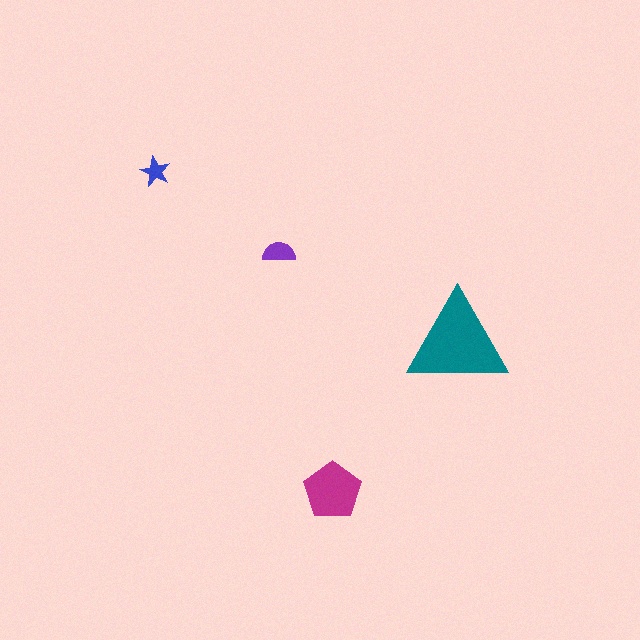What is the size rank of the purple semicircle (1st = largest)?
3rd.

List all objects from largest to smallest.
The teal triangle, the magenta pentagon, the purple semicircle, the blue star.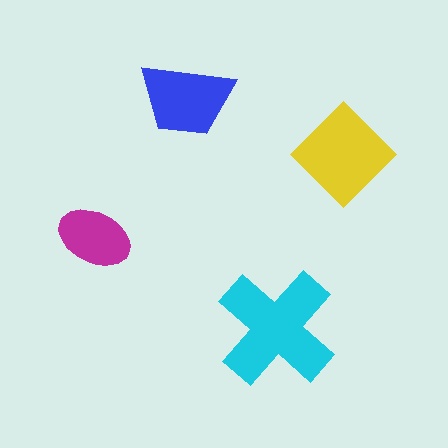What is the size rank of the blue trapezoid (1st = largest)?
3rd.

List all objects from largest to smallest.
The cyan cross, the yellow diamond, the blue trapezoid, the magenta ellipse.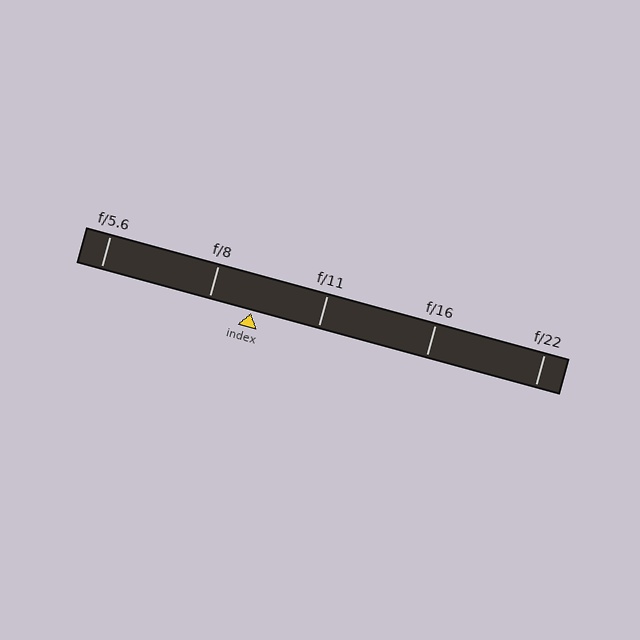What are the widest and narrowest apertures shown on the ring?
The widest aperture shown is f/5.6 and the narrowest is f/22.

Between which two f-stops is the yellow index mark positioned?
The index mark is between f/8 and f/11.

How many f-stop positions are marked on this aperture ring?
There are 5 f-stop positions marked.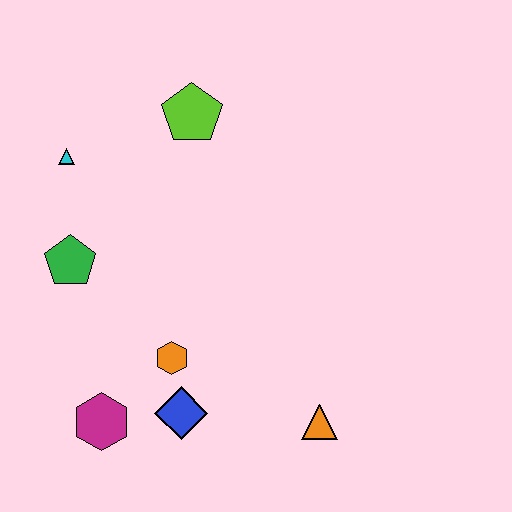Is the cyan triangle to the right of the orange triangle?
No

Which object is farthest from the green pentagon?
The orange triangle is farthest from the green pentagon.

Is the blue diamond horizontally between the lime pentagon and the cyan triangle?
Yes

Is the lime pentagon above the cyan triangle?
Yes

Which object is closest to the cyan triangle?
The green pentagon is closest to the cyan triangle.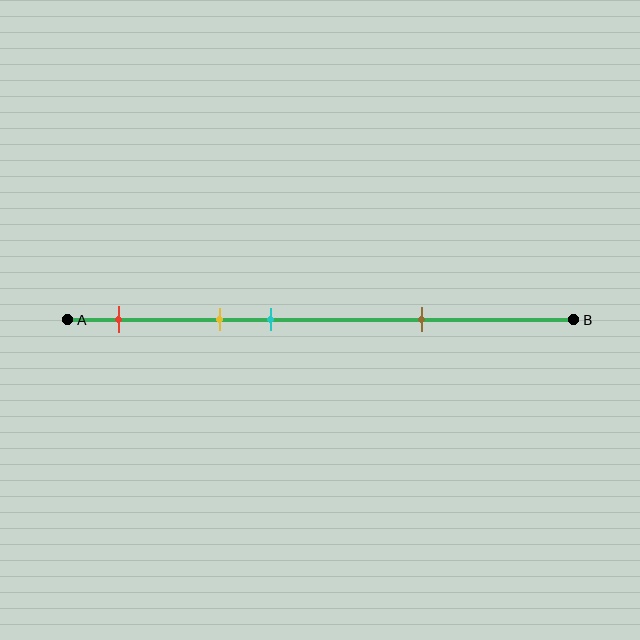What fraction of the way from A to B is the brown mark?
The brown mark is approximately 70% (0.7) of the way from A to B.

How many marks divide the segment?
There are 4 marks dividing the segment.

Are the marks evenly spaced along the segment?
No, the marks are not evenly spaced.